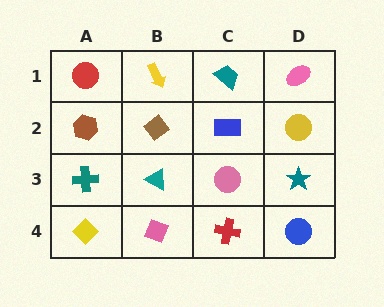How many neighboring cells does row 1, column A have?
2.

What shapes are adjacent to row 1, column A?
A brown hexagon (row 2, column A), a yellow arrow (row 1, column B).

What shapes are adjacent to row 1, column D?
A yellow circle (row 2, column D), a teal trapezoid (row 1, column C).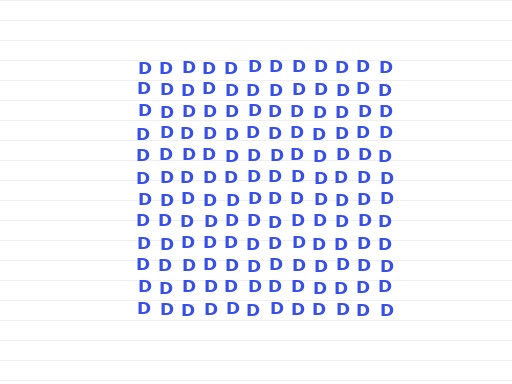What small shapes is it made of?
It is made of small letter D's.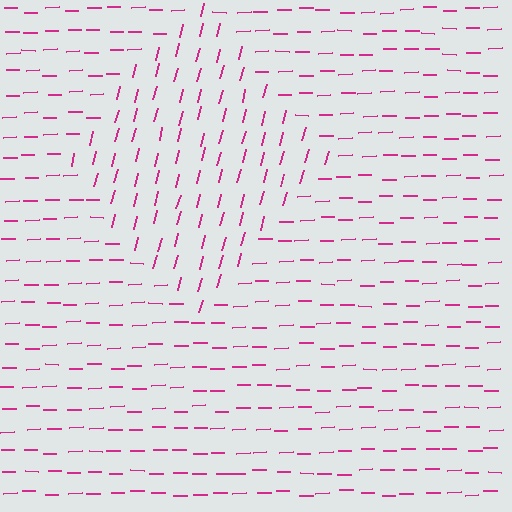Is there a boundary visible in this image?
Yes, there is a texture boundary formed by a change in line orientation.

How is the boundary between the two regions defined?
The boundary is defined purely by a change in line orientation (approximately 74 degrees difference). All lines are the same color and thickness.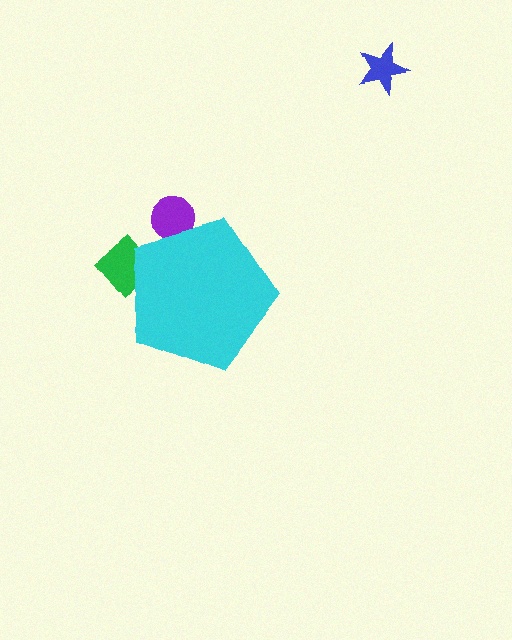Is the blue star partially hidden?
No, the blue star is fully visible.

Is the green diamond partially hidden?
Yes, the green diamond is partially hidden behind the cyan pentagon.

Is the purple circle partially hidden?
Yes, the purple circle is partially hidden behind the cyan pentagon.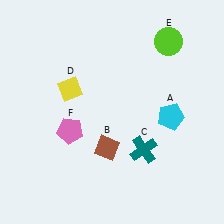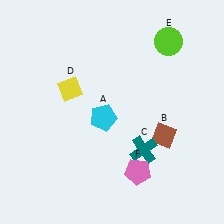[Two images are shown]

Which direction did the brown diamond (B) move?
The brown diamond (B) moved right.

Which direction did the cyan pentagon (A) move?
The cyan pentagon (A) moved left.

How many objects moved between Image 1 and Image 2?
3 objects moved between the two images.